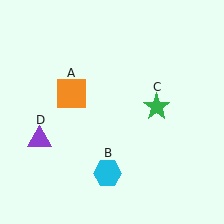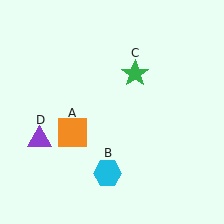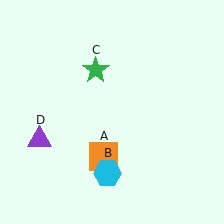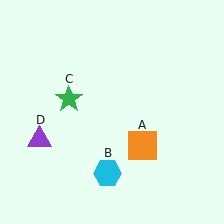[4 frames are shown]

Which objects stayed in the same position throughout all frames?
Cyan hexagon (object B) and purple triangle (object D) remained stationary.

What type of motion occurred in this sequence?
The orange square (object A), green star (object C) rotated counterclockwise around the center of the scene.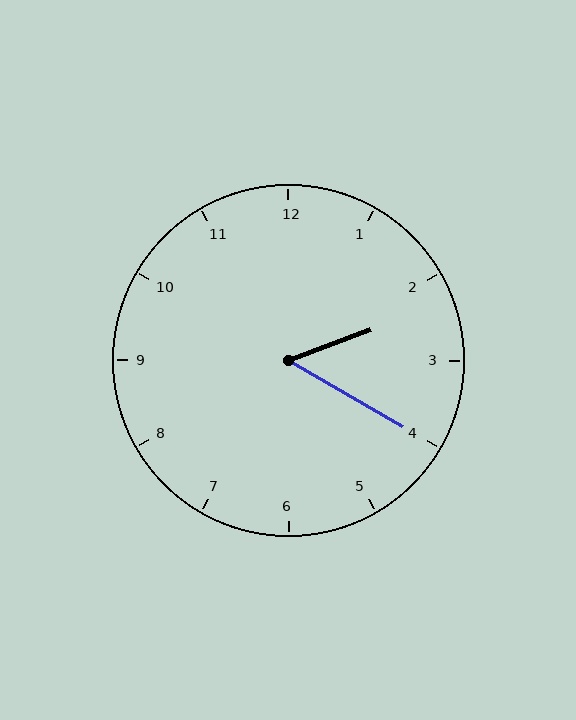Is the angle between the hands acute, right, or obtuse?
It is acute.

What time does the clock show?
2:20.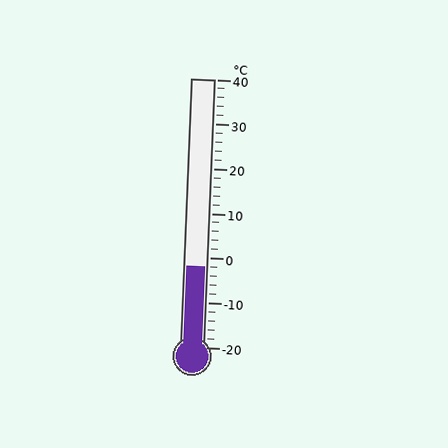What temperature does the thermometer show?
The thermometer shows approximately -2°C.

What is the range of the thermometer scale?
The thermometer scale ranges from -20°C to 40°C.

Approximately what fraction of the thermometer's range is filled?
The thermometer is filled to approximately 30% of its range.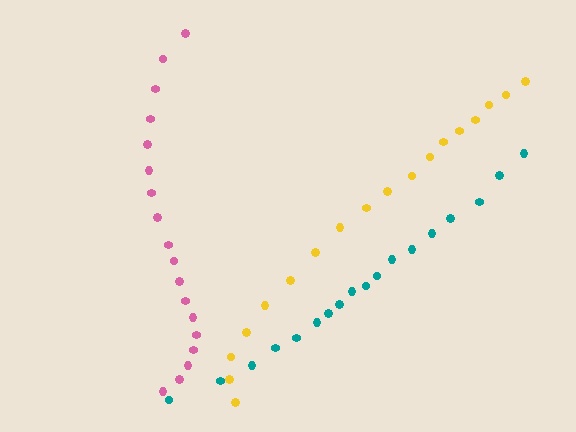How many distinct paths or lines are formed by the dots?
There are 3 distinct paths.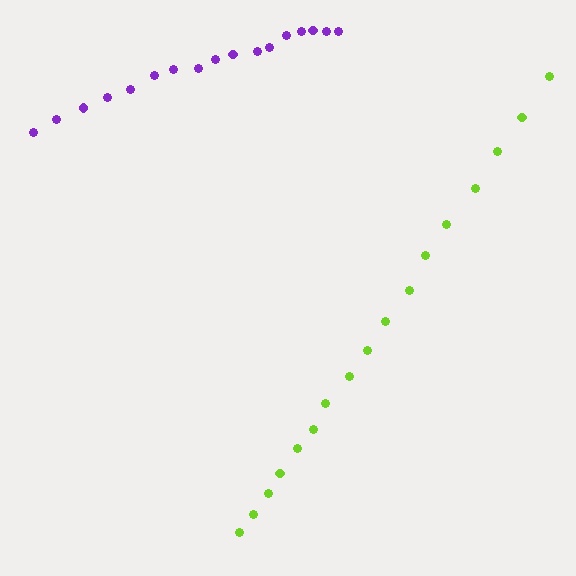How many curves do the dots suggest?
There are 2 distinct paths.